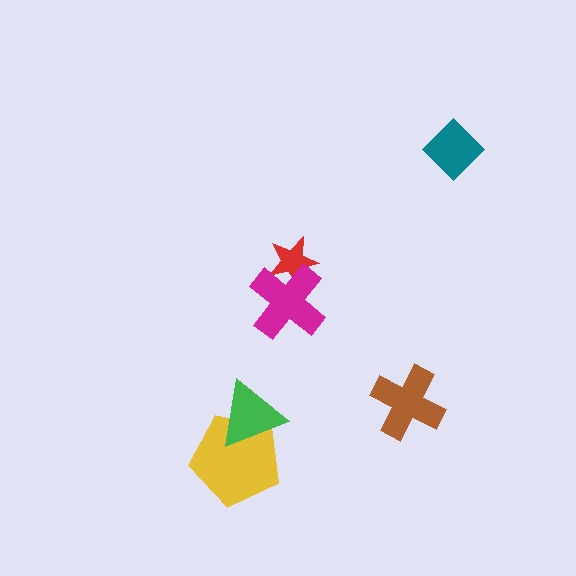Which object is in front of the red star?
The magenta cross is in front of the red star.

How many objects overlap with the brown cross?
0 objects overlap with the brown cross.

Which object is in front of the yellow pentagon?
The green triangle is in front of the yellow pentagon.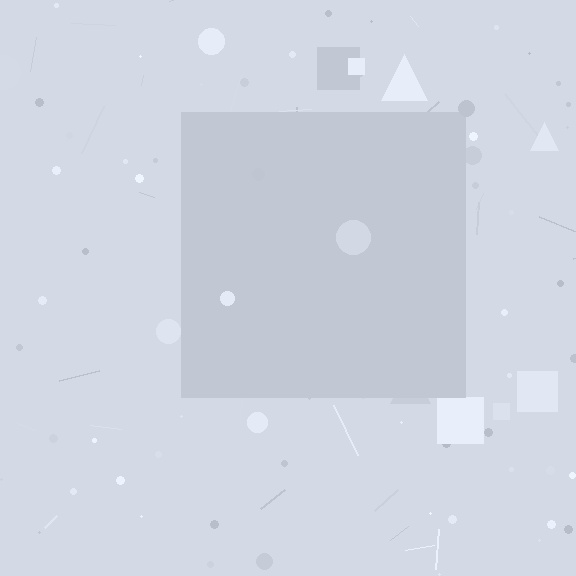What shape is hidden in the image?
A square is hidden in the image.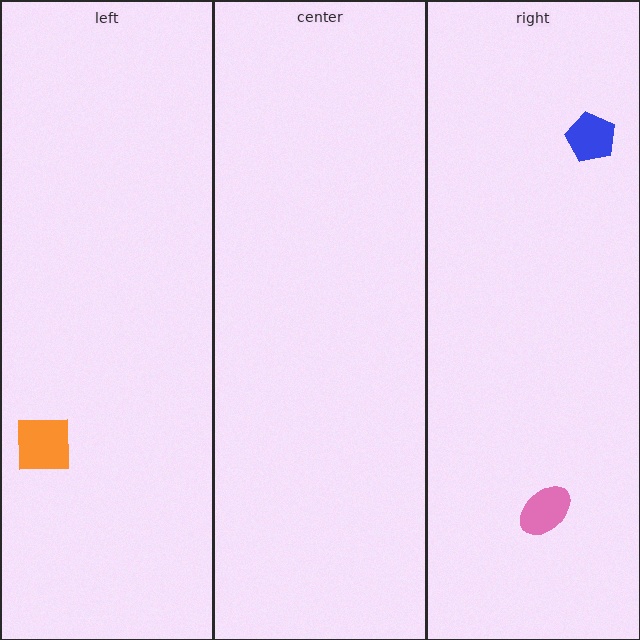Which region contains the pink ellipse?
The right region.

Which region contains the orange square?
The left region.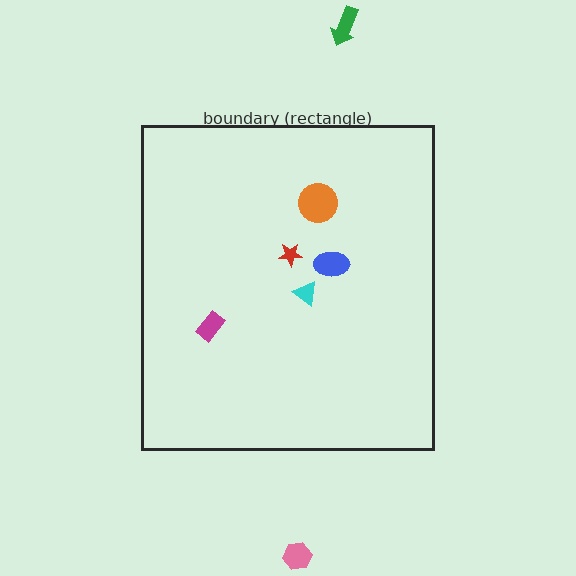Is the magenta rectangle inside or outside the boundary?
Inside.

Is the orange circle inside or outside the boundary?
Inside.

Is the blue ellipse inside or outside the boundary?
Inside.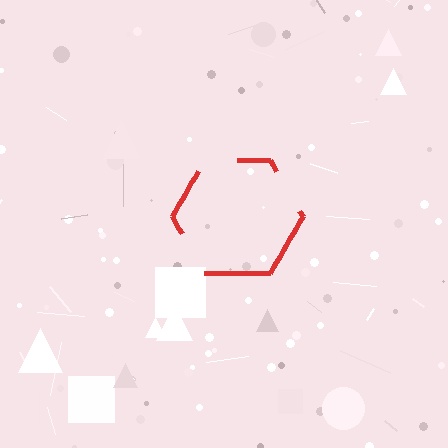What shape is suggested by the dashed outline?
The dashed outline suggests a hexagon.